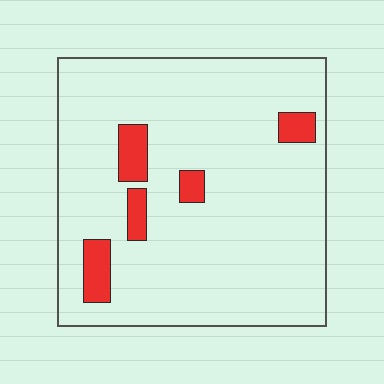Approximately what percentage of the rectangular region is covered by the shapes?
Approximately 10%.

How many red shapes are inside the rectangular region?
5.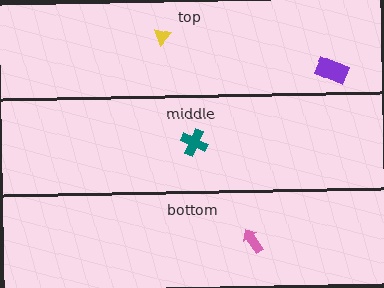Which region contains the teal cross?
The middle region.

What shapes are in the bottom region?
The pink arrow.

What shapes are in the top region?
The yellow triangle, the purple rectangle.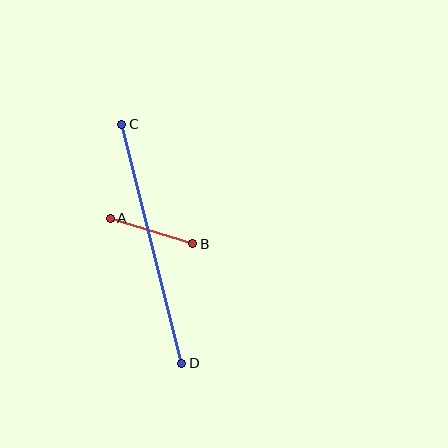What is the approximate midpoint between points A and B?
The midpoint is at approximately (152, 231) pixels.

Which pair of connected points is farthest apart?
Points C and D are farthest apart.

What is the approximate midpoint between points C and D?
The midpoint is at approximately (152, 244) pixels.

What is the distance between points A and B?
The distance is approximately 86 pixels.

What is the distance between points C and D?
The distance is approximately 246 pixels.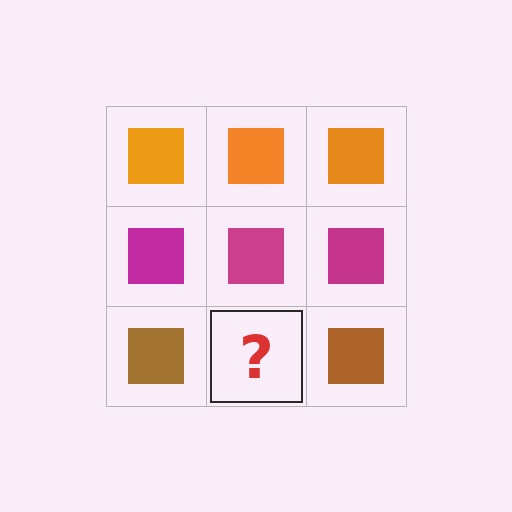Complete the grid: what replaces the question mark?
The question mark should be replaced with a brown square.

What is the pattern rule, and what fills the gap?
The rule is that each row has a consistent color. The gap should be filled with a brown square.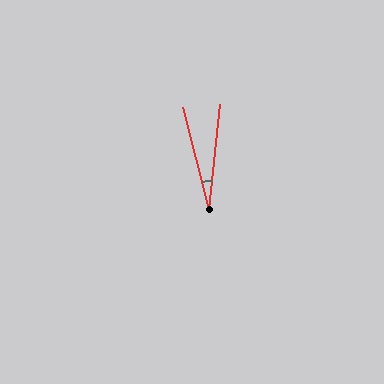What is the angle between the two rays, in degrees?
Approximately 21 degrees.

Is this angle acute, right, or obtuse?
It is acute.